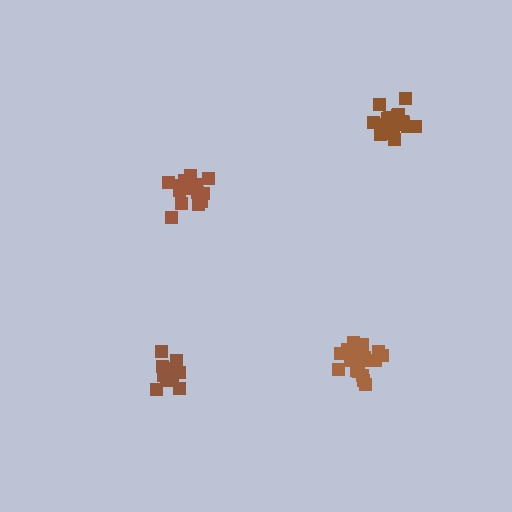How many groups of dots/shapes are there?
There are 4 groups.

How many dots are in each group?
Group 1: 17 dots, Group 2: 15 dots, Group 3: 14 dots, Group 4: 20 dots (66 total).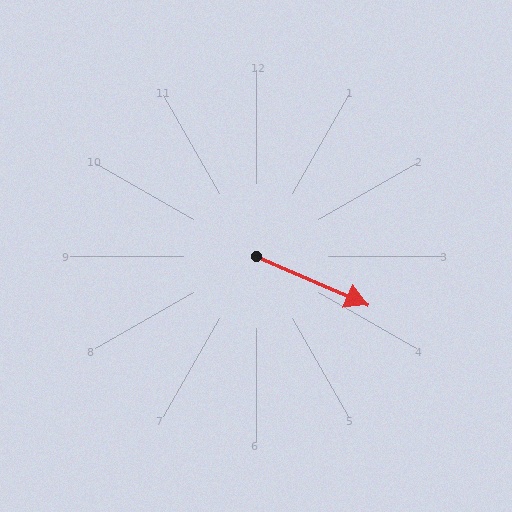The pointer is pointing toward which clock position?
Roughly 4 o'clock.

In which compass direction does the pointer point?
Southeast.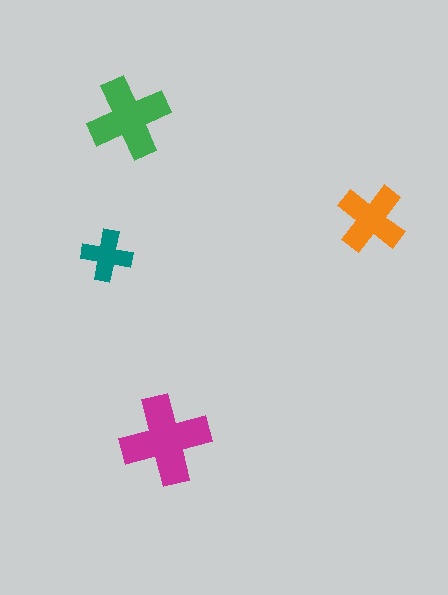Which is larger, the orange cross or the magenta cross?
The magenta one.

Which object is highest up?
The green cross is topmost.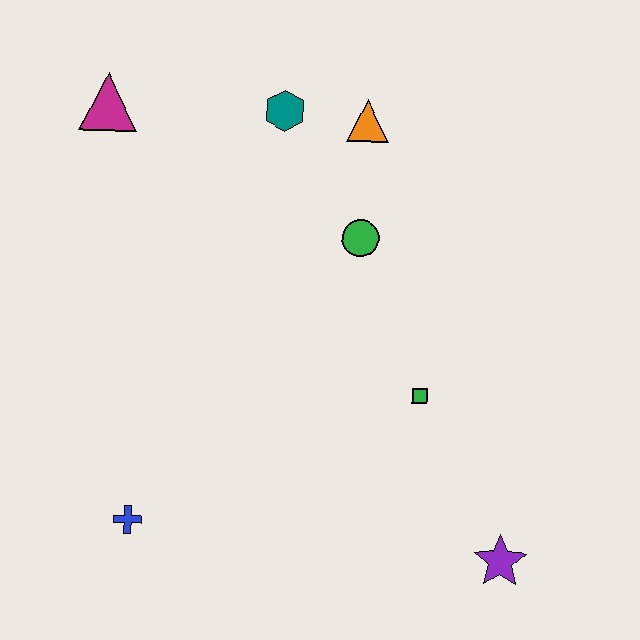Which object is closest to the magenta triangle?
The teal hexagon is closest to the magenta triangle.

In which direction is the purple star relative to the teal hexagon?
The purple star is below the teal hexagon.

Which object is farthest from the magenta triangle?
The purple star is farthest from the magenta triangle.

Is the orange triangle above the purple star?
Yes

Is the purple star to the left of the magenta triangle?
No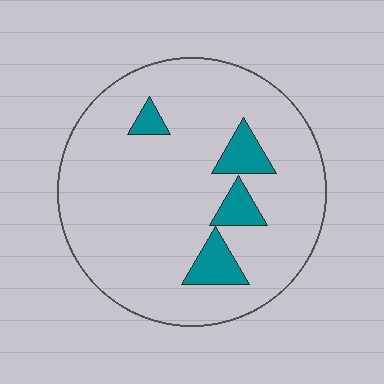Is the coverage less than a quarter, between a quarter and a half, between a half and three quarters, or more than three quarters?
Less than a quarter.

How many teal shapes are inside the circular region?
4.